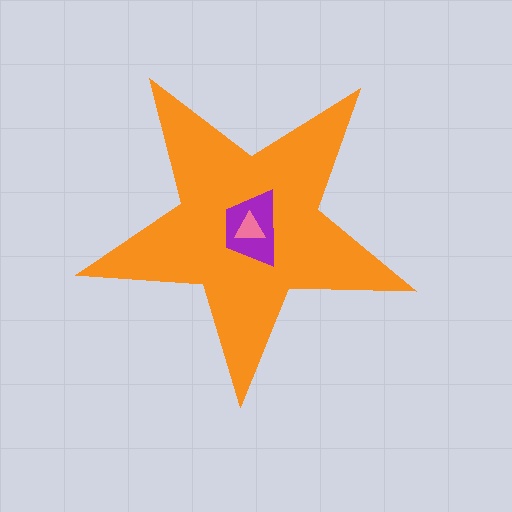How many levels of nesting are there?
3.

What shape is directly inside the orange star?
The purple trapezoid.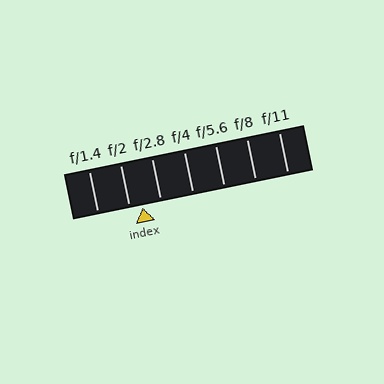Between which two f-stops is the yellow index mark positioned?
The index mark is between f/2 and f/2.8.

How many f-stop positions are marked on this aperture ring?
There are 7 f-stop positions marked.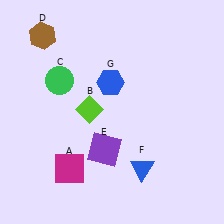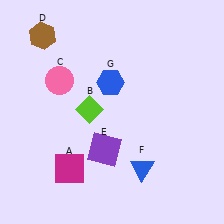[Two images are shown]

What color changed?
The circle (C) changed from green in Image 1 to pink in Image 2.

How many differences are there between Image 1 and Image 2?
There is 1 difference between the two images.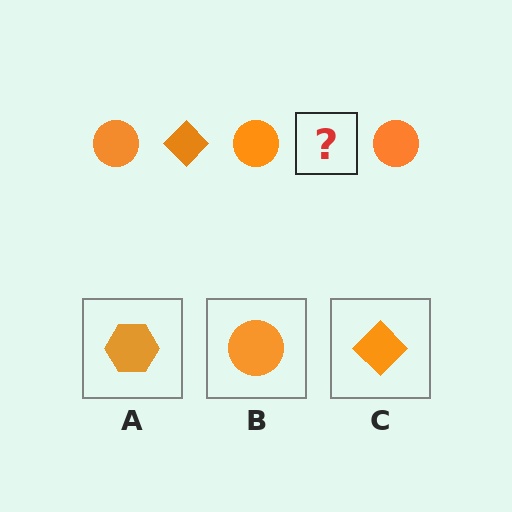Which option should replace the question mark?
Option C.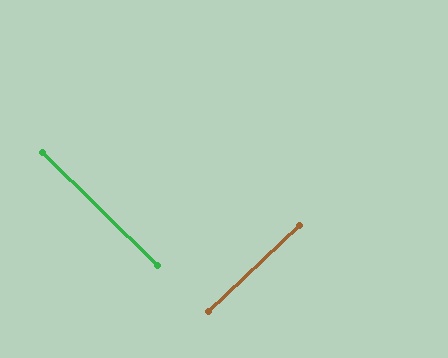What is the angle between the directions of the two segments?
Approximately 88 degrees.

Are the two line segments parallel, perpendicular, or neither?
Perpendicular — they meet at approximately 88°.